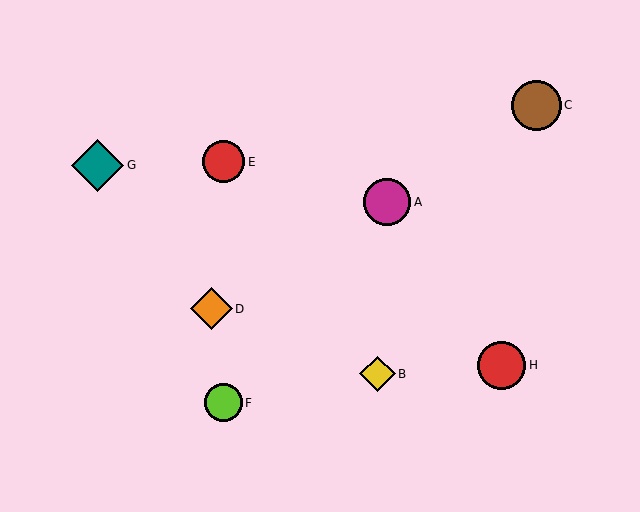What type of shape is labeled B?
Shape B is a yellow diamond.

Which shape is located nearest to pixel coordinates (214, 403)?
The lime circle (labeled F) at (223, 403) is nearest to that location.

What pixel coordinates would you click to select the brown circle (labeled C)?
Click at (536, 105) to select the brown circle C.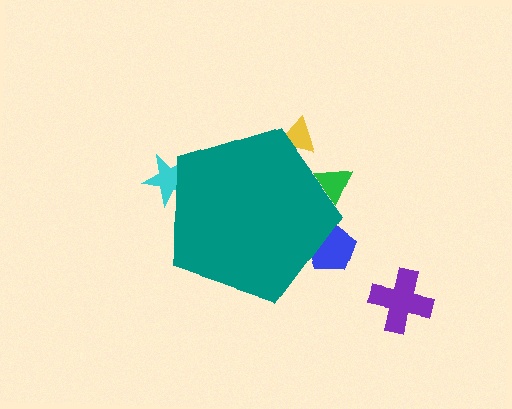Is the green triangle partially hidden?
Yes, the green triangle is partially hidden behind the teal pentagon.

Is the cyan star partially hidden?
Yes, the cyan star is partially hidden behind the teal pentagon.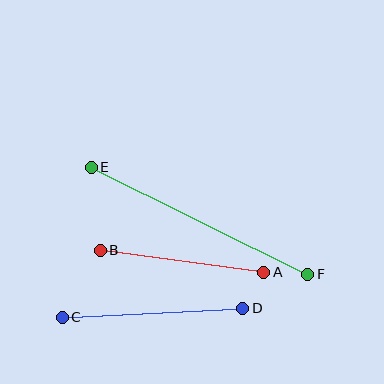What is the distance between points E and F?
The distance is approximately 242 pixels.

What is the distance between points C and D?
The distance is approximately 181 pixels.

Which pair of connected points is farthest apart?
Points E and F are farthest apart.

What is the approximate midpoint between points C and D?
The midpoint is at approximately (153, 313) pixels.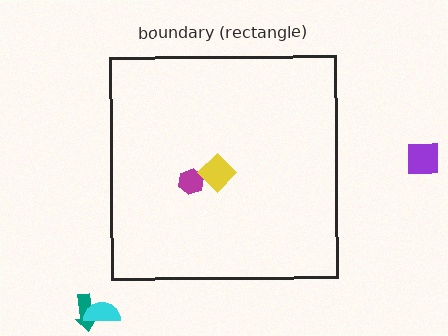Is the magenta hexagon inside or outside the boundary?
Inside.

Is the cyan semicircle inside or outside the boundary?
Outside.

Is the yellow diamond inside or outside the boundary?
Inside.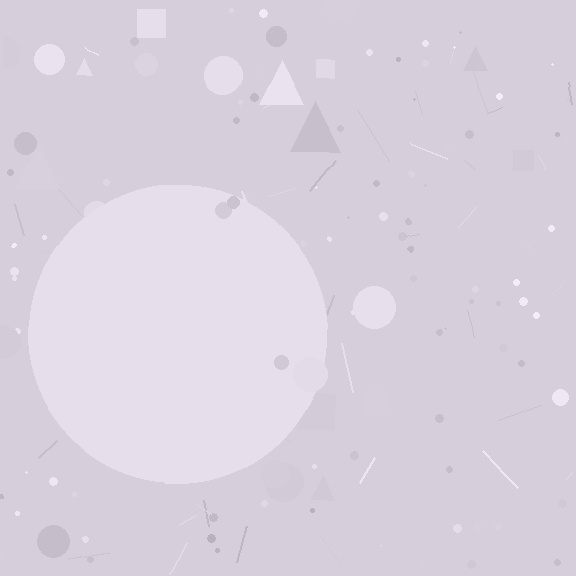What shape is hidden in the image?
A circle is hidden in the image.